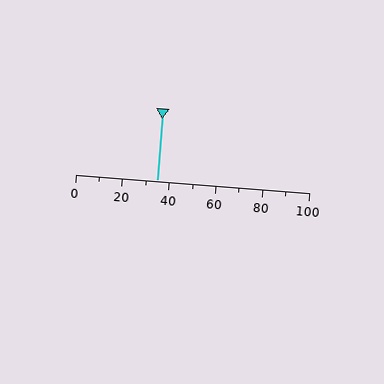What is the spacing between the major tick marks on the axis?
The major ticks are spaced 20 apart.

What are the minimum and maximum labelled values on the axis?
The axis runs from 0 to 100.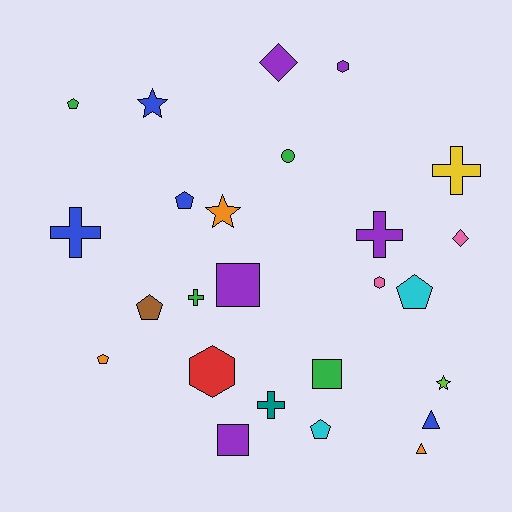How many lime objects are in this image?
There is 1 lime object.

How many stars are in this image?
There are 3 stars.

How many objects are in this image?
There are 25 objects.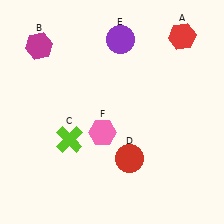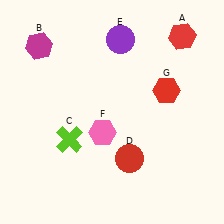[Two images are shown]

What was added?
A red hexagon (G) was added in Image 2.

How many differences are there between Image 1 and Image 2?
There is 1 difference between the two images.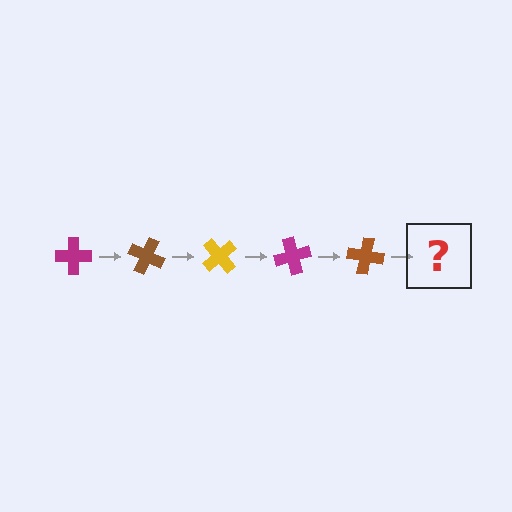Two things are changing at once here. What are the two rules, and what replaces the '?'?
The two rules are that it rotates 25 degrees each step and the color cycles through magenta, brown, and yellow. The '?' should be a yellow cross, rotated 125 degrees from the start.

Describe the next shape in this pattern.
It should be a yellow cross, rotated 125 degrees from the start.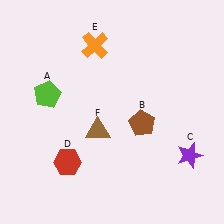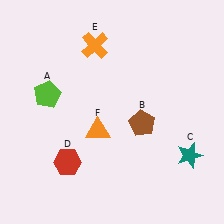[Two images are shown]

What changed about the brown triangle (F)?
In Image 1, F is brown. In Image 2, it changed to orange.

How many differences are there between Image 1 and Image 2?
There are 2 differences between the two images.